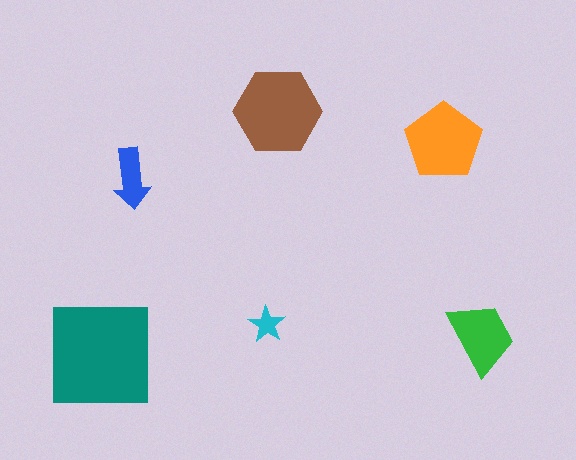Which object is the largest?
The teal square.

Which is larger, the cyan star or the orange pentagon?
The orange pentagon.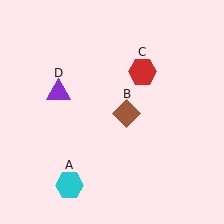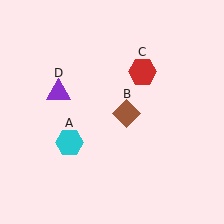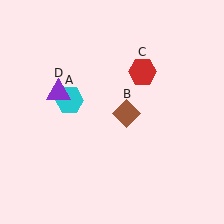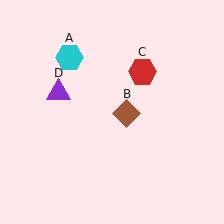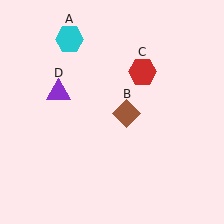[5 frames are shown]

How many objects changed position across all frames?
1 object changed position: cyan hexagon (object A).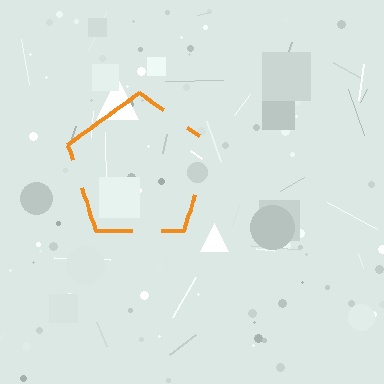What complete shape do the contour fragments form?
The contour fragments form a pentagon.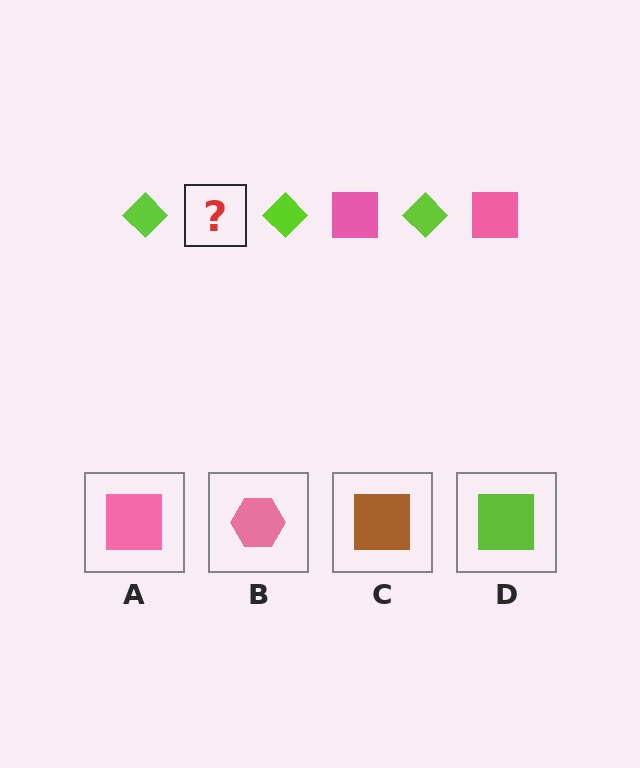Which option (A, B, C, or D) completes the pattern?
A.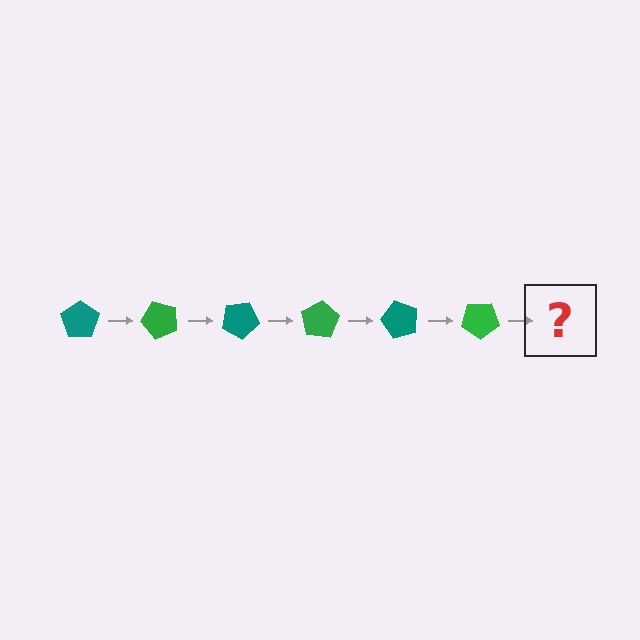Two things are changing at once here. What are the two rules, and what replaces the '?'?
The two rules are that it rotates 50 degrees each step and the color cycles through teal and green. The '?' should be a teal pentagon, rotated 300 degrees from the start.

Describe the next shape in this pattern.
It should be a teal pentagon, rotated 300 degrees from the start.